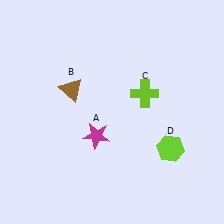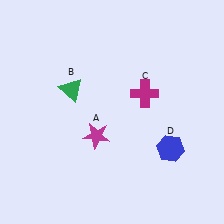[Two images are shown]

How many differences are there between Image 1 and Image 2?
There are 3 differences between the two images.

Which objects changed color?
B changed from brown to green. C changed from lime to magenta. D changed from lime to blue.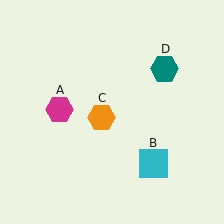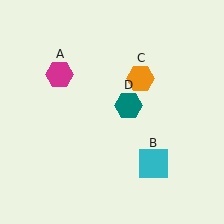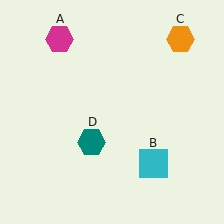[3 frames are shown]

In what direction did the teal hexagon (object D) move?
The teal hexagon (object D) moved down and to the left.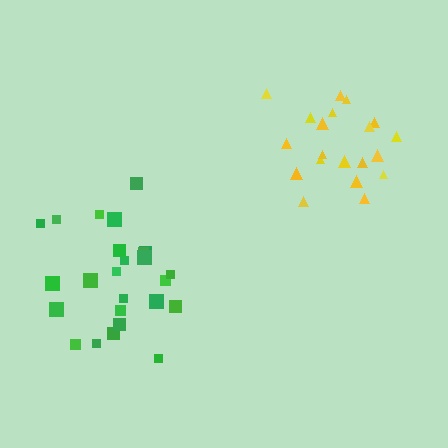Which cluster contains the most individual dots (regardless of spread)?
Green (25).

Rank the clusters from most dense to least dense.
yellow, green.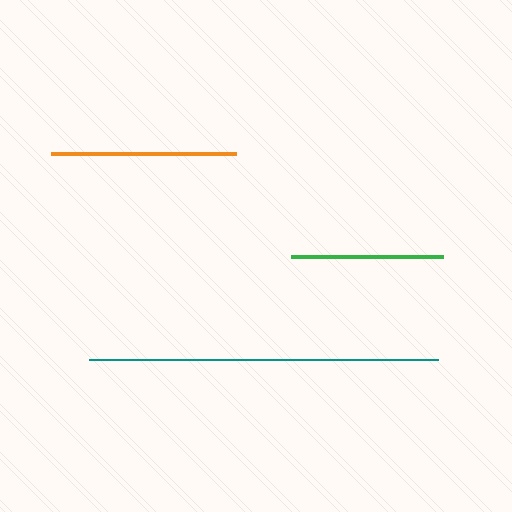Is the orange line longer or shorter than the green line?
The orange line is longer than the green line.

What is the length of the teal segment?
The teal segment is approximately 349 pixels long.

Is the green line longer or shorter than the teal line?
The teal line is longer than the green line.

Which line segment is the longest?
The teal line is the longest at approximately 349 pixels.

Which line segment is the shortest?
The green line is the shortest at approximately 152 pixels.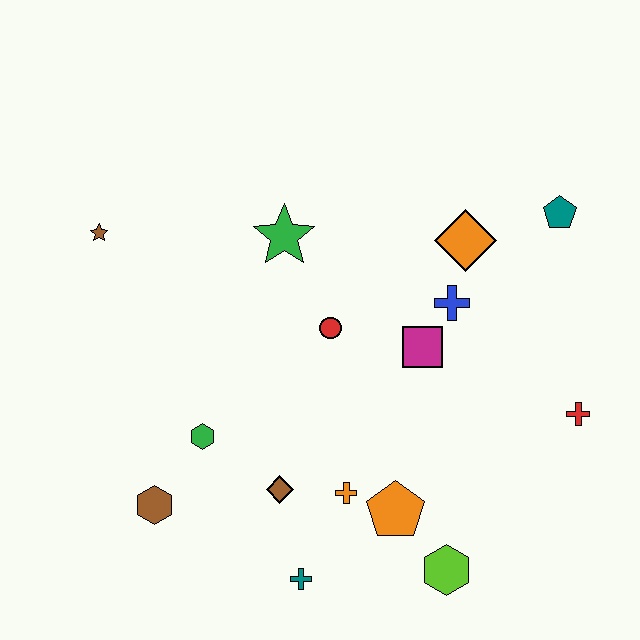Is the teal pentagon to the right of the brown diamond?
Yes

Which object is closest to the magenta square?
The blue cross is closest to the magenta square.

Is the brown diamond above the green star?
No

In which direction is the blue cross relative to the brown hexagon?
The blue cross is to the right of the brown hexagon.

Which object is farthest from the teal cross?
The teal pentagon is farthest from the teal cross.